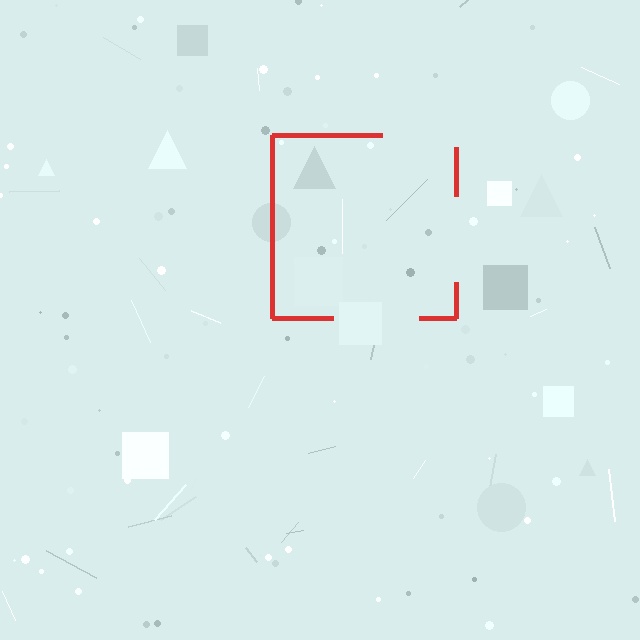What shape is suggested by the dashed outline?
The dashed outline suggests a square.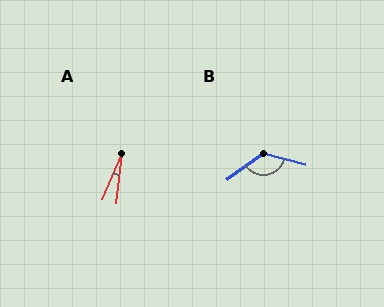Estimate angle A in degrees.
Approximately 17 degrees.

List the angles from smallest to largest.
A (17°), B (130°).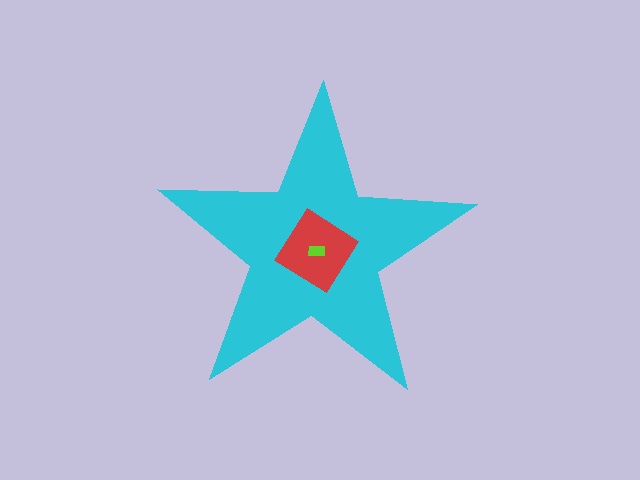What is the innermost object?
The lime rectangle.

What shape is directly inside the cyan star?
The red diamond.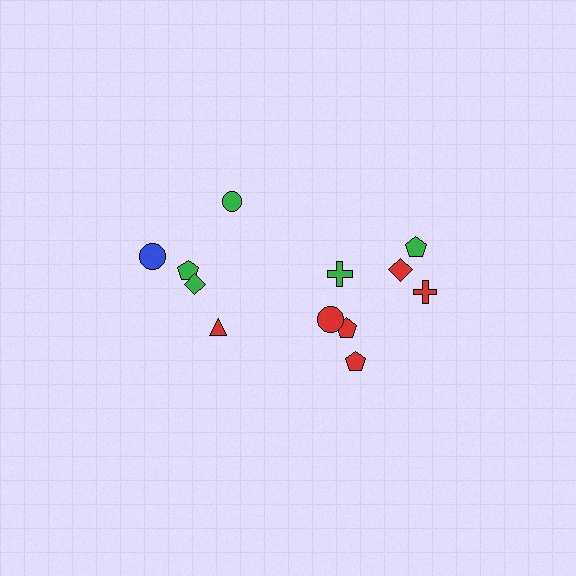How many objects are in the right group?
There are 7 objects.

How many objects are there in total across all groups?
There are 12 objects.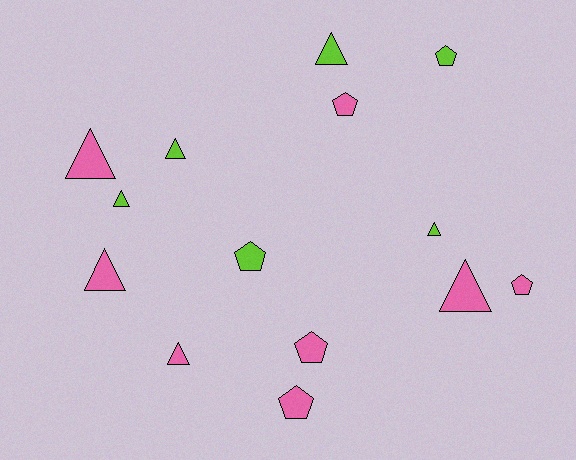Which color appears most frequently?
Pink, with 8 objects.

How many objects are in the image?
There are 14 objects.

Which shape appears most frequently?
Triangle, with 8 objects.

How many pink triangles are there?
There are 4 pink triangles.